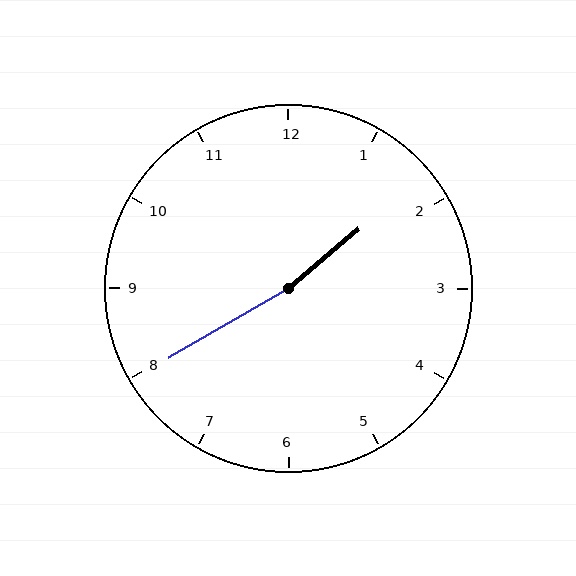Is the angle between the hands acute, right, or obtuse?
It is obtuse.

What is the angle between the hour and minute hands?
Approximately 170 degrees.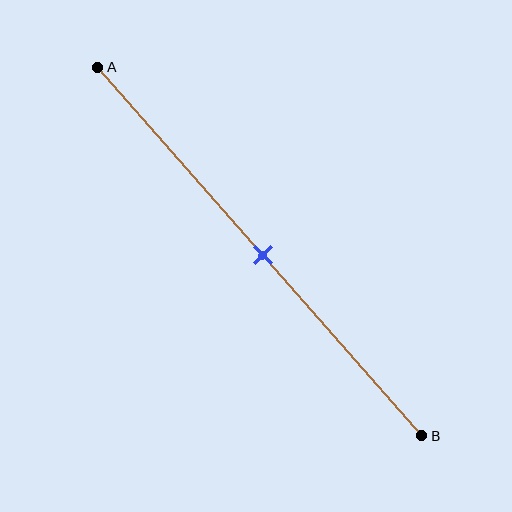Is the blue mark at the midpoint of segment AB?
Yes, the mark is approximately at the midpoint.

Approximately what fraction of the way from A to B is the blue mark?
The blue mark is approximately 50% of the way from A to B.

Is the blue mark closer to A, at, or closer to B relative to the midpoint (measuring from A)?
The blue mark is approximately at the midpoint of segment AB.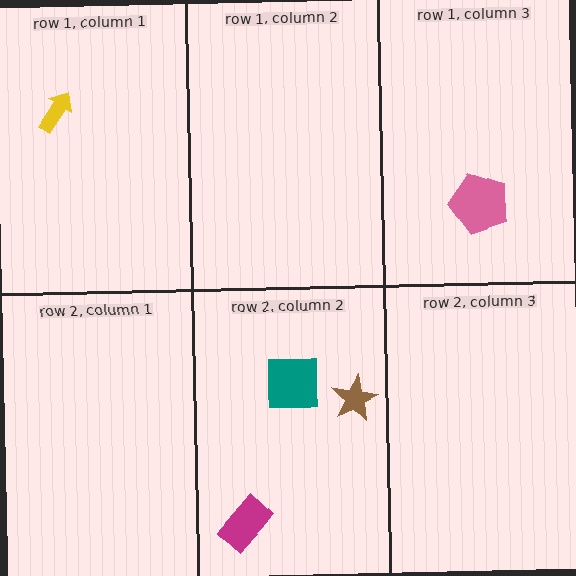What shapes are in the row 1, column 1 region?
The yellow arrow.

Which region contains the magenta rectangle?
The row 2, column 2 region.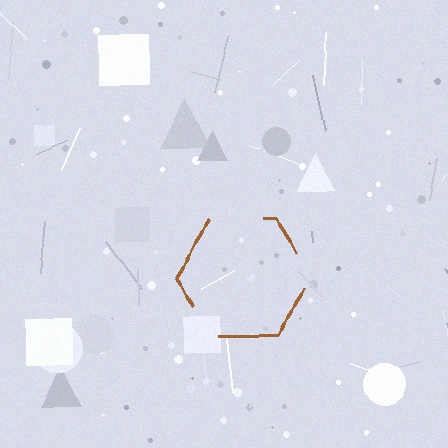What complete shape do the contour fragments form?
The contour fragments form a hexagon.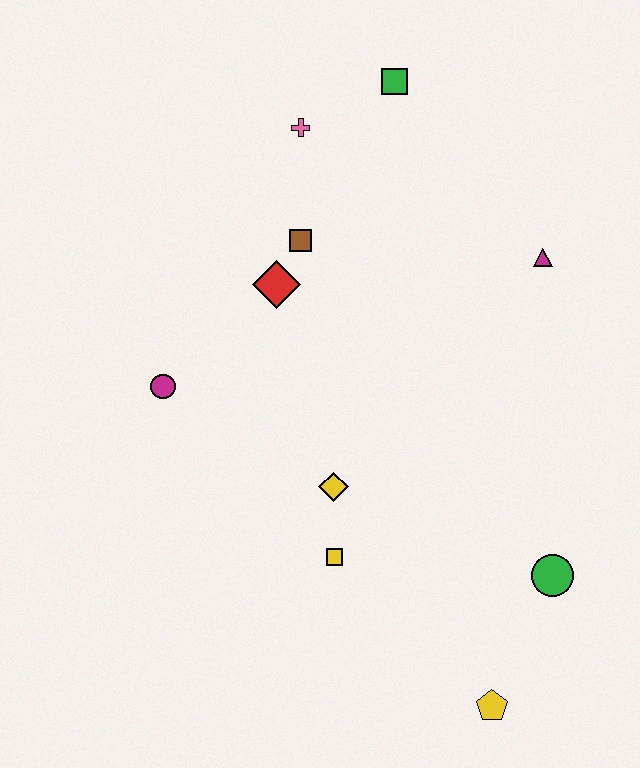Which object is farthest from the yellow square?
The green square is farthest from the yellow square.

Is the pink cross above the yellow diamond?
Yes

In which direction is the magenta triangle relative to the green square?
The magenta triangle is below the green square.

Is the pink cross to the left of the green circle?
Yes